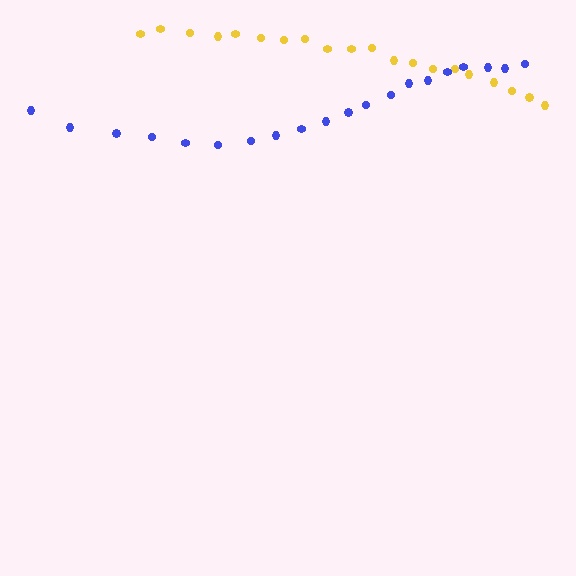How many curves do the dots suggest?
There are 2 distinct paths.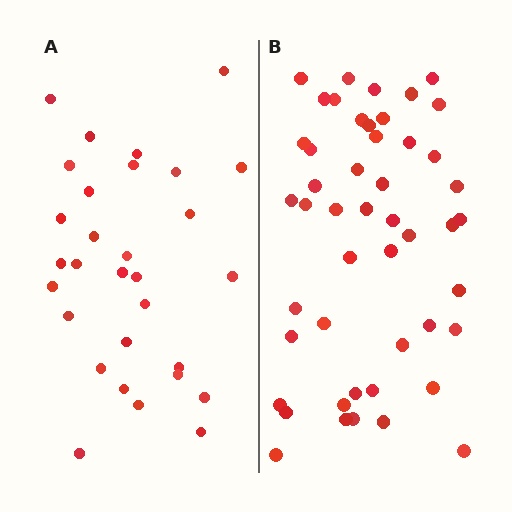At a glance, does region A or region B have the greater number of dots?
Region B (the right region) has more dots.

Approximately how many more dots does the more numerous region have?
Region B has approximately 20 more dots than region A.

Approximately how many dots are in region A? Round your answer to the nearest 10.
About 30 dots.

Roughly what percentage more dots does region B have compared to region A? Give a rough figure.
About 60% more.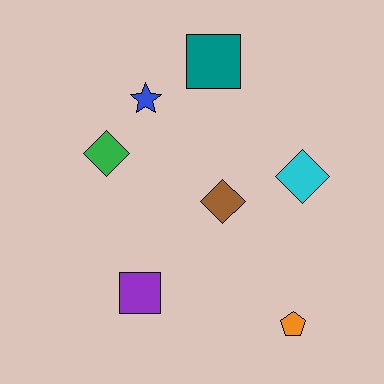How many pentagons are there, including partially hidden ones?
There is 1 pentagon.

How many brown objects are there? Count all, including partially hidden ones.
There is 1 brown object.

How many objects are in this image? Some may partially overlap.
There are 7 objects.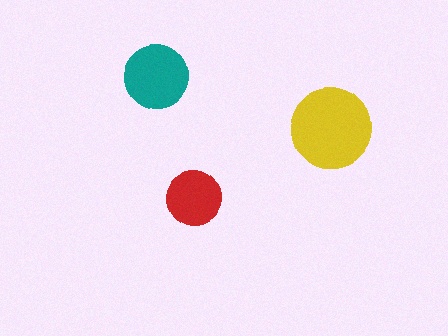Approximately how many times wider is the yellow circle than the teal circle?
About 1.5 times wider.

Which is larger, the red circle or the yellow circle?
The yellow one.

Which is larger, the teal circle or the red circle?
The teal one.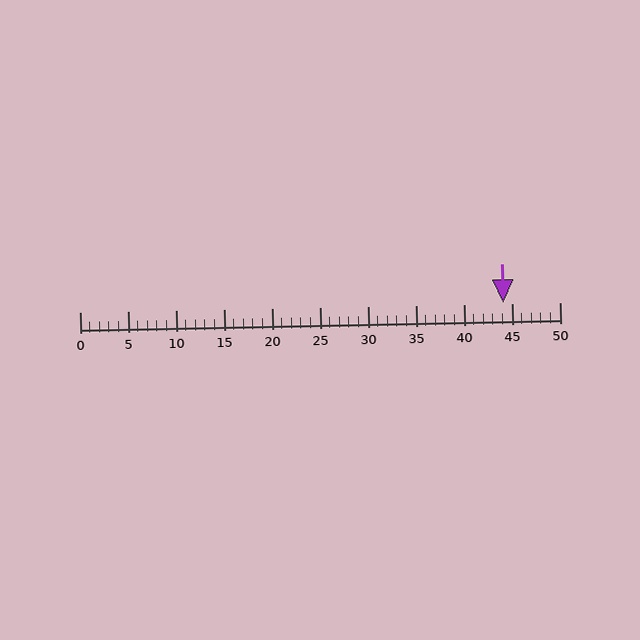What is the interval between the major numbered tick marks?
The major tick marks are spaced 5 units apart.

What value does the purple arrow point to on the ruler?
The purple arrow points to approximately 44.